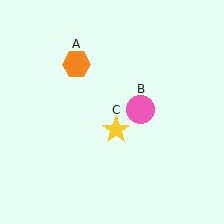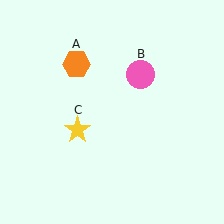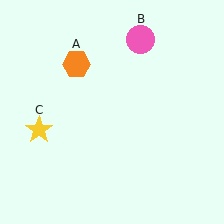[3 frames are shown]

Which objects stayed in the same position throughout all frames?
Orange hexagon (object A) remained stationary.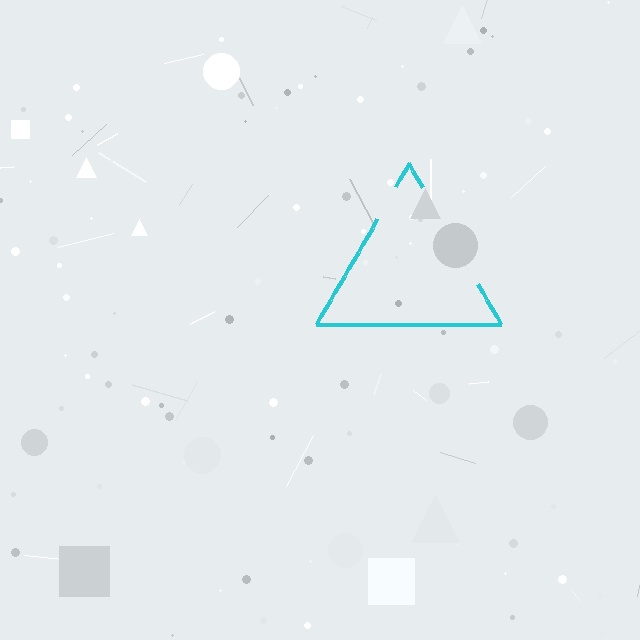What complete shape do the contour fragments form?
The contour fragments form a triangle.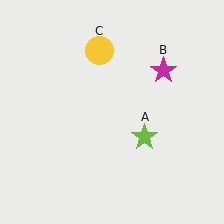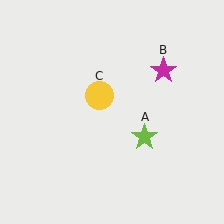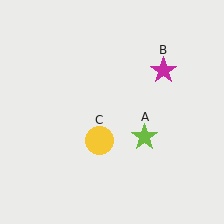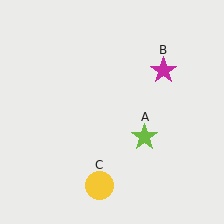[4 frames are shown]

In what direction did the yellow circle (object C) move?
The yellow circle (object C) moved down.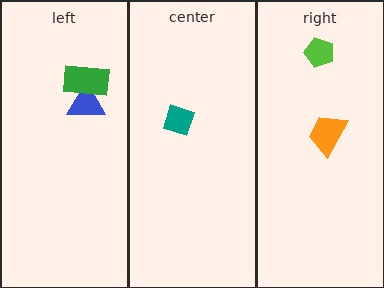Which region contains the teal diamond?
The center region.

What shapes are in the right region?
The orange trapezoid, the lime pentagon.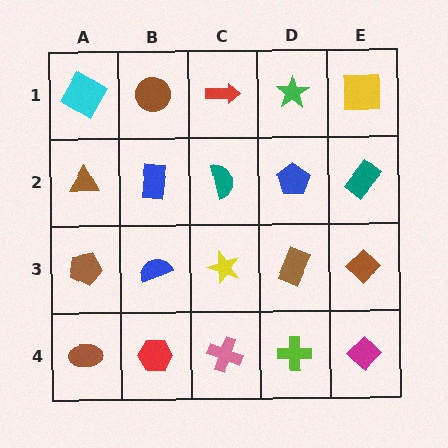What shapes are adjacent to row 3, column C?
A teal semicircle (row 2, column C), a pink cross (row 4, column C), a blue semicircle (row 3, column B), a brown rectangle (row 3, column D).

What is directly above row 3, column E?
A teal rectangle.